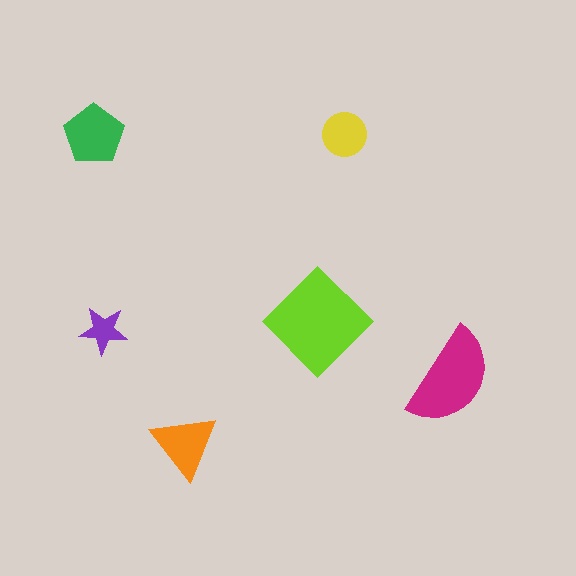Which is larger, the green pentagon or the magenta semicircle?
The magenta semicircle.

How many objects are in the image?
There are 6 objects in the image.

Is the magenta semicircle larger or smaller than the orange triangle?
Larger.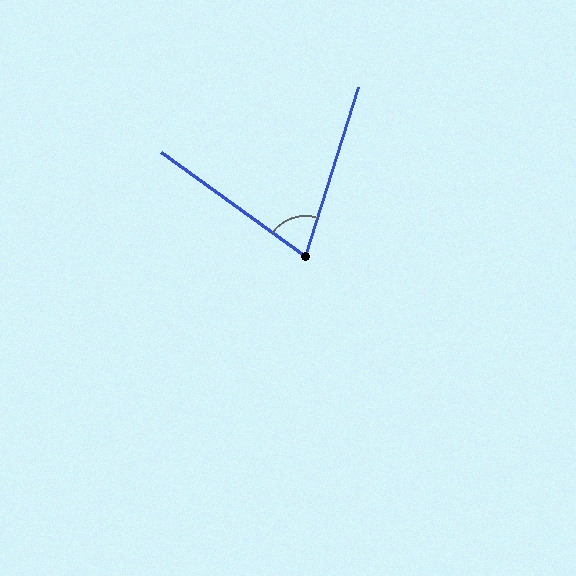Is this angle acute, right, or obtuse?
It is acute.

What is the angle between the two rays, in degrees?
Approximately 72 degrees.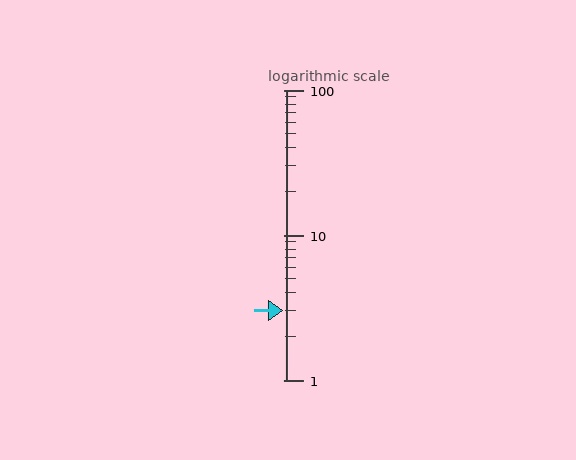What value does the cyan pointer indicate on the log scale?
The pointer indicates approximately 3.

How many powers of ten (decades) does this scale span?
The scale spans 2 decades, from 1 to 100.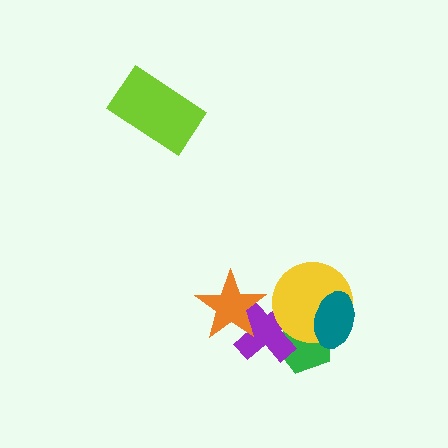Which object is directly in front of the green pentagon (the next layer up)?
The purple cross is directly in front of the green pentagon.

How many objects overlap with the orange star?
1 object overlaps with the orange star.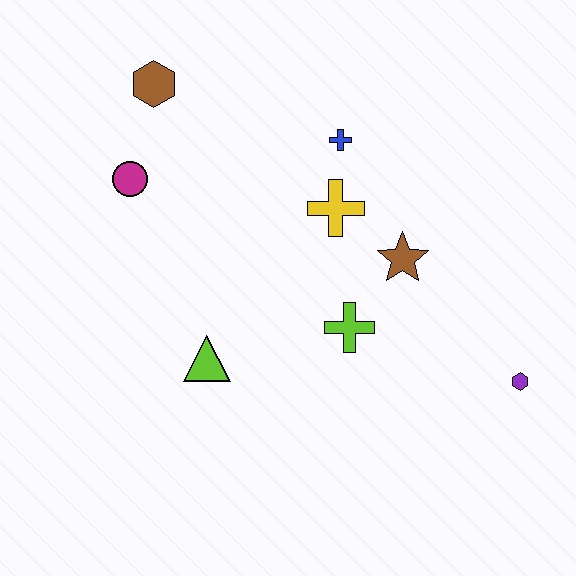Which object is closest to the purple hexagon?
The brown star is closest to the purple hexagon.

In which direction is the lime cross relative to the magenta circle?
The lime cross is to the right of the magenta circle.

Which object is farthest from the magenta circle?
The purple hexagon is farthest from the magenta circle.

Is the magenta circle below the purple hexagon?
No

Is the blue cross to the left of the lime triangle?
No